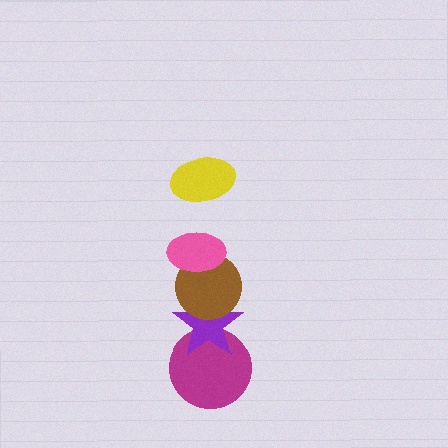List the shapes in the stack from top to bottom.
From top to bottom: the yellow ellipse, the pink ellipse, the brown circle, the purple star, the magenta circle.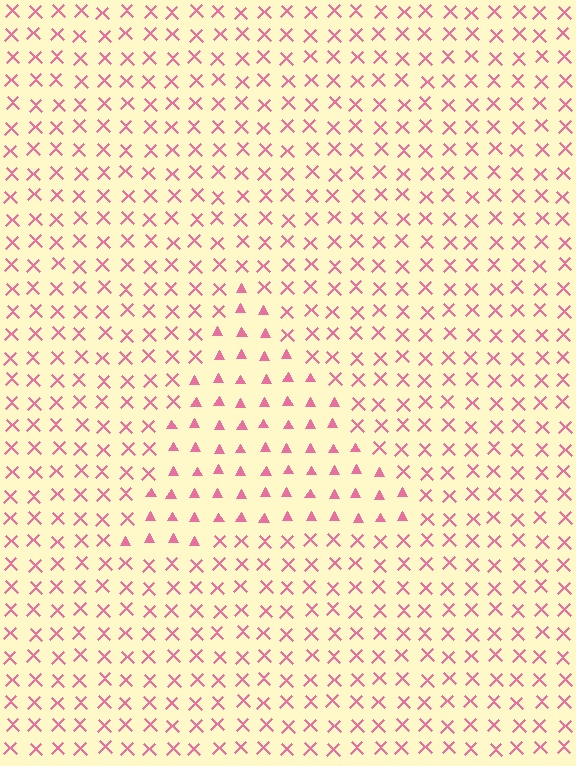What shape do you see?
I see a triangle.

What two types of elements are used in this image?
The image uses triangles inside the triangle region and X marks outside it.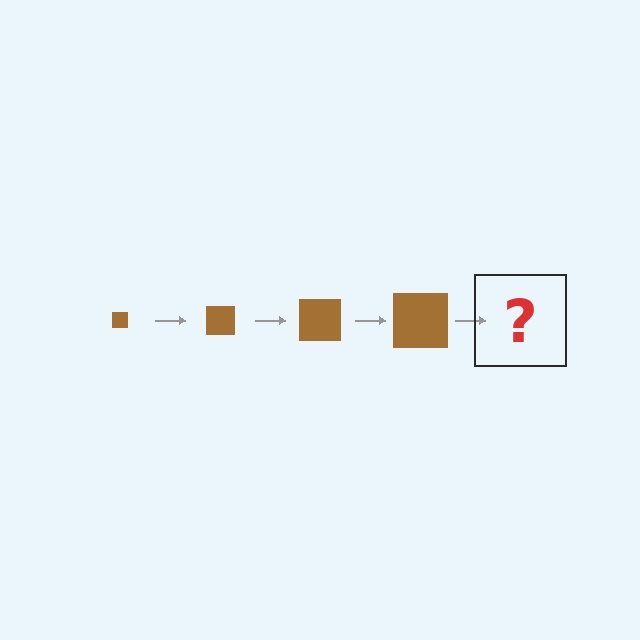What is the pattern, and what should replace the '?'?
The pattern is that the square gets progressively larger each step. The '?' should be a brown square, larger than the previous one.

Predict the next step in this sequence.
The next step is a brown square, larger than the previous one.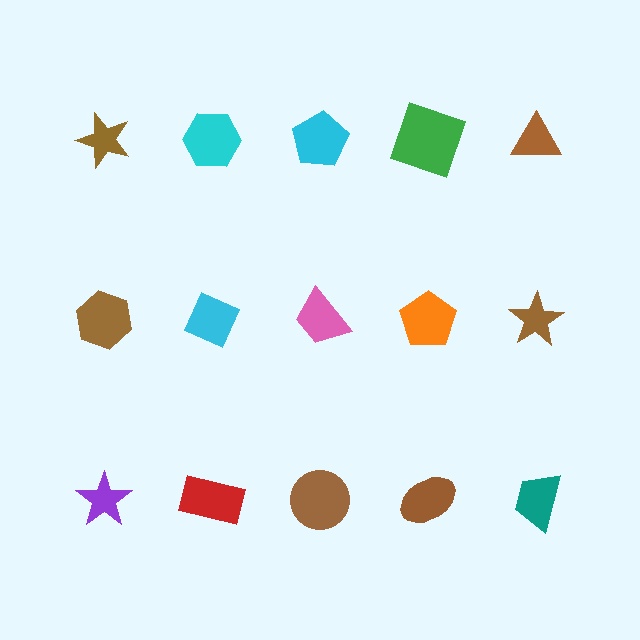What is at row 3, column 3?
A brown circle.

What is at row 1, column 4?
A green square.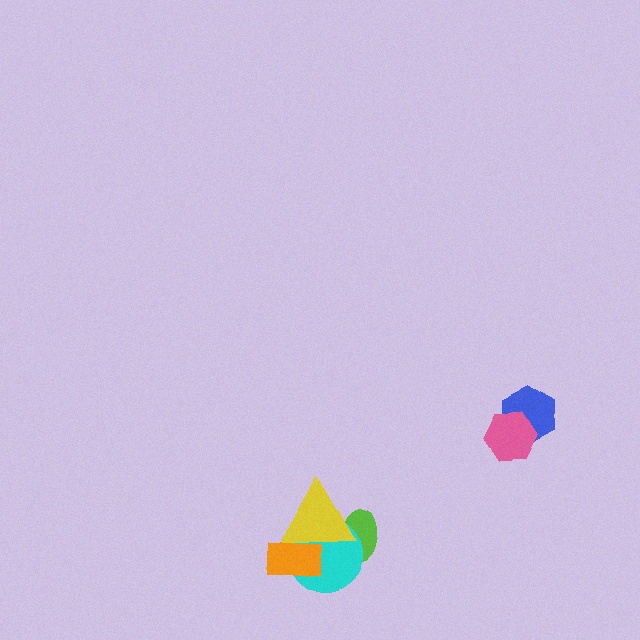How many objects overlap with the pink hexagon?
1 object overlaps with the pink hexagon.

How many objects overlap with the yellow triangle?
3 objects overlap with the yellow triangle.